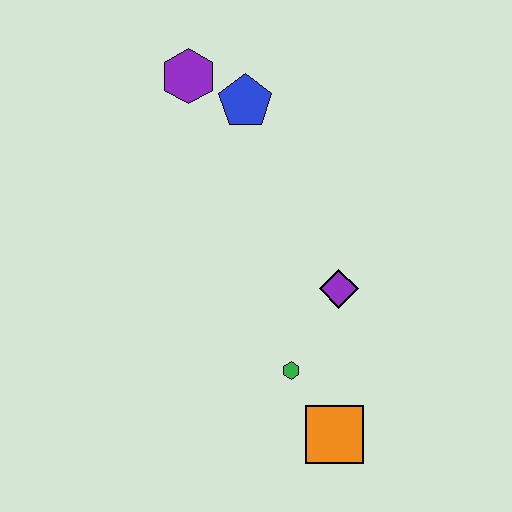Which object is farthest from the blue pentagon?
The orange square is farthest from the blue pentagon.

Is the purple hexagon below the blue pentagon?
No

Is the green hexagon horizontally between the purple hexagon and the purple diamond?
Yes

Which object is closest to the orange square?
The green hexagon is closest to the orange square.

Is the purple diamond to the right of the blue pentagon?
Yes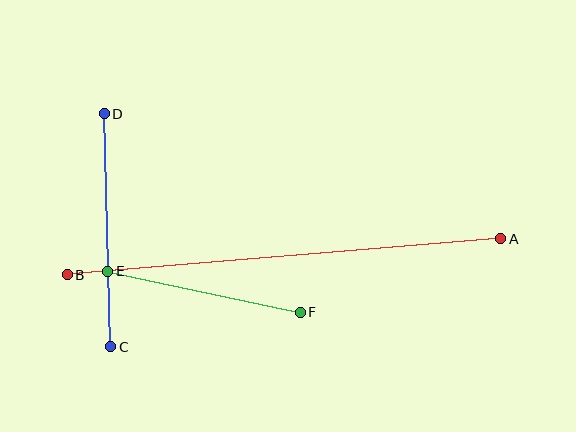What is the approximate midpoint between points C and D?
The midpoint is at approximately (107, 230) pixels.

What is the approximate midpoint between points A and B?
The midpoint is at approximately (284, 257) pixels.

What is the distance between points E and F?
The distance is approximately 197 pixels.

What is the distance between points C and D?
The distance is approximately 233 pixels.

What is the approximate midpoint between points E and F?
The midpoint is at approximately (204, 292) pixels.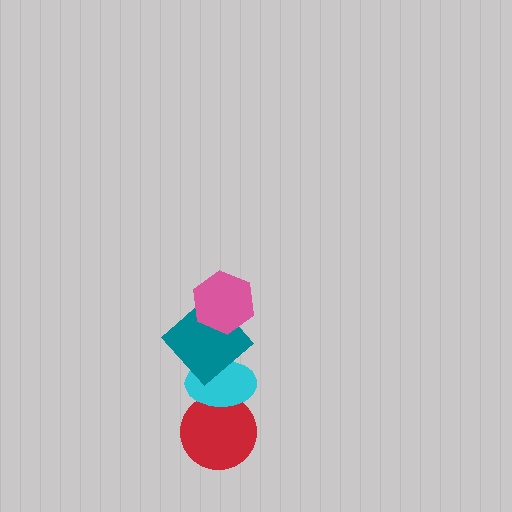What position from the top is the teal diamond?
The teal diamond is 2nd from the top.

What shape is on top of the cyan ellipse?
The teal diamond is on top of the cyan ellipse.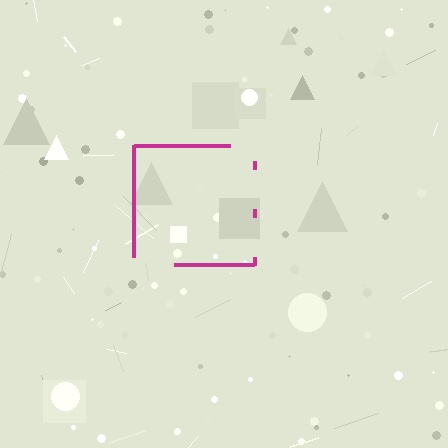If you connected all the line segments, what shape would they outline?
They would outline a square.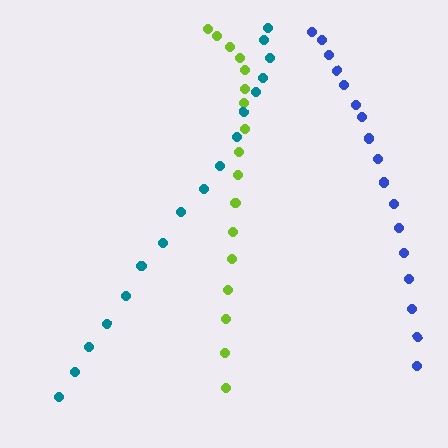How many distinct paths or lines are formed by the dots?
There are 3 distinct paths.